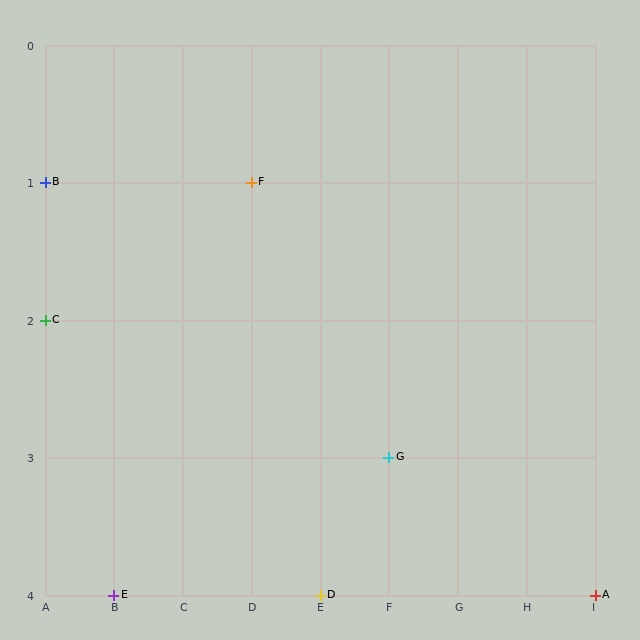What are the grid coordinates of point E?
Point E is at grid coordinates (B, 4).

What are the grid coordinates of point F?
Point F is at grid coordinates (D, 1).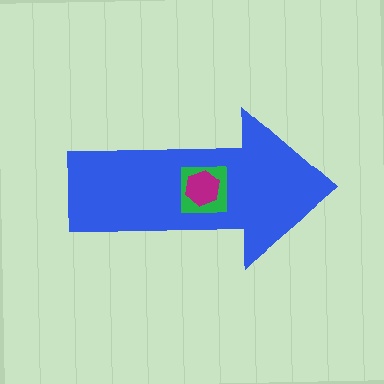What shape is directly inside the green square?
The magenta hexagon.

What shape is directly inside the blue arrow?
The green square.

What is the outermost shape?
The blue arrow.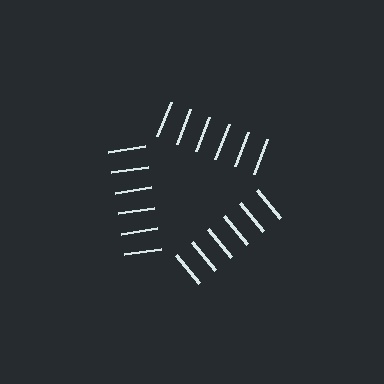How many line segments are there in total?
18 — 6 along each of the 3 edges.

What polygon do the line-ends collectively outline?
An illusory triangle — the line segments terminate on its edges but no continuous stroke is drawn.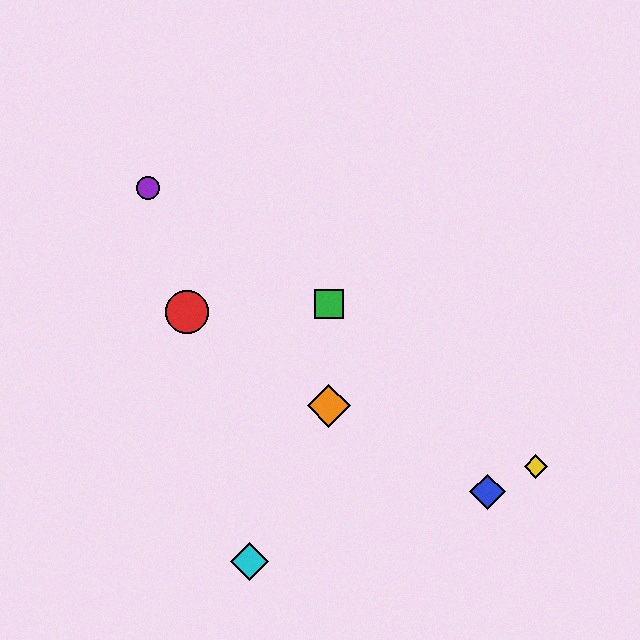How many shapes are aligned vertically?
2 shapes (the green square, the orange diamond) are aligned vertically.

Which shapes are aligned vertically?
The green square, the orange diamond are aligned vertically.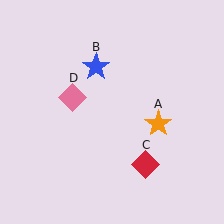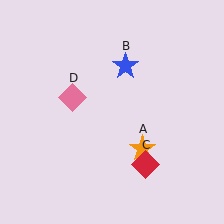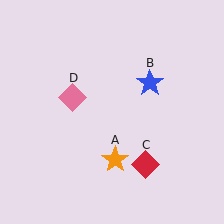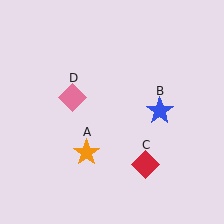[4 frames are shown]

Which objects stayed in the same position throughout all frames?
Red diamond (object C) and pink diamond (object D) remained stationary.